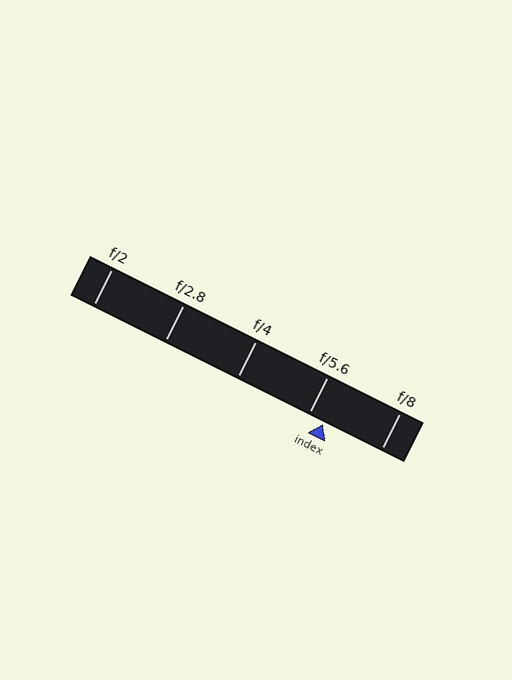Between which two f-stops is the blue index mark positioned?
The index mark is between f/5.6 and f/8.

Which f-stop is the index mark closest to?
The index mark is closest to f/5.6.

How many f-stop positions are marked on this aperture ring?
There are 5 f-stop positions marked.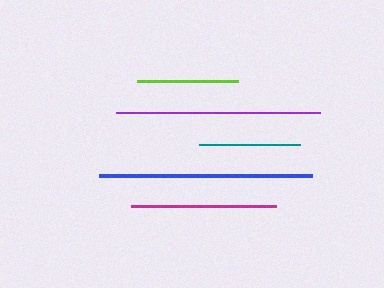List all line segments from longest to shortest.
From longest to shortest: blue, purple, magenta, teal, lime.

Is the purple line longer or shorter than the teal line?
The purple line is longer than the teal line.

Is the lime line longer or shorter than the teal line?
The teal line is longer than the lime line.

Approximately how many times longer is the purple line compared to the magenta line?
The purple line is approximately 1.4 times the length of the magenta line.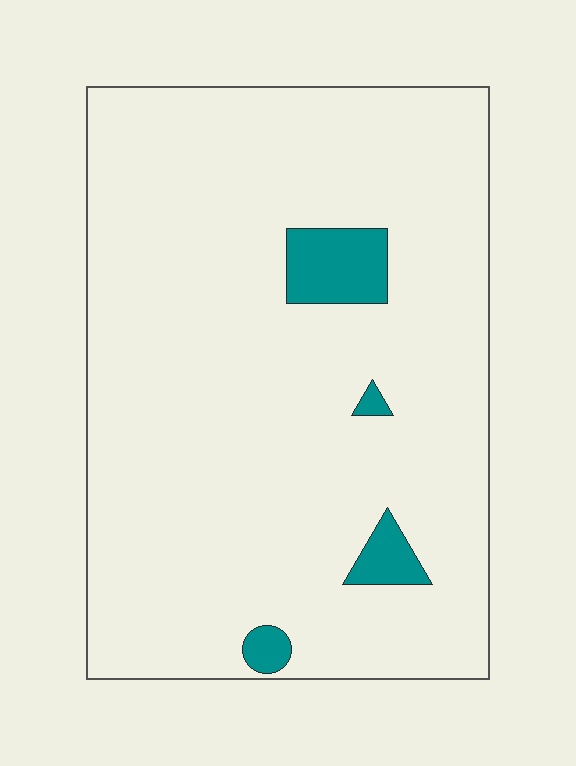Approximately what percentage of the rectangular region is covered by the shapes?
Approximately 5%.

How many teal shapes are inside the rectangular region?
4.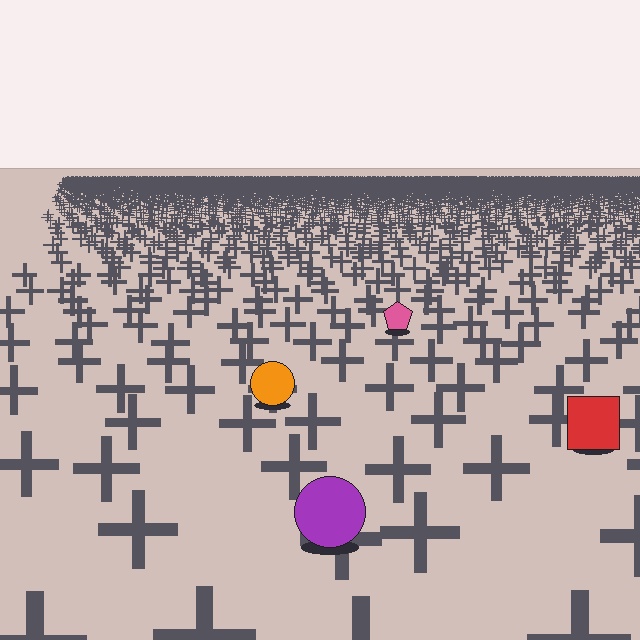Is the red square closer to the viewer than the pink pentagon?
Yes. The red square is closer — you can tell from the texture gradient: the ground texture is coarser near it.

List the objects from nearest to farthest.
From nearest to farthest: the purple circle, the red square, the orange circle, the pink pentagon.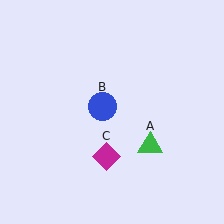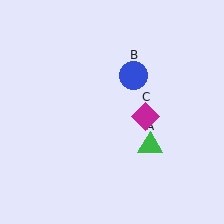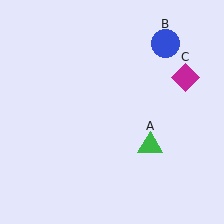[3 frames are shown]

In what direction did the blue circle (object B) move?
The blue circle (object B) moved up and to the right.